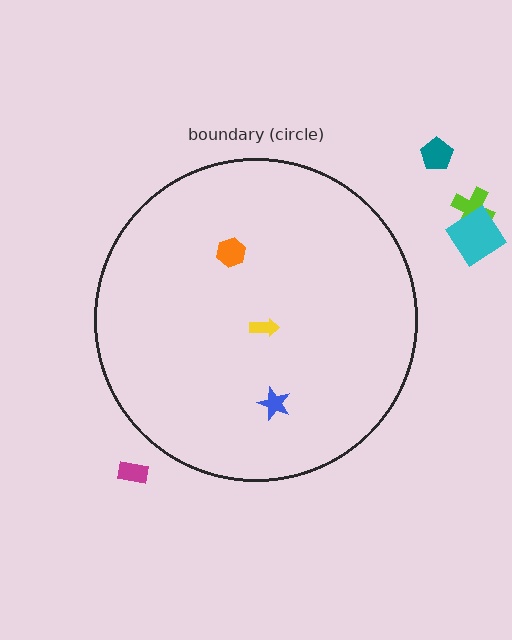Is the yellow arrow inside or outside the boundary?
Inside.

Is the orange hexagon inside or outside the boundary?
Inside.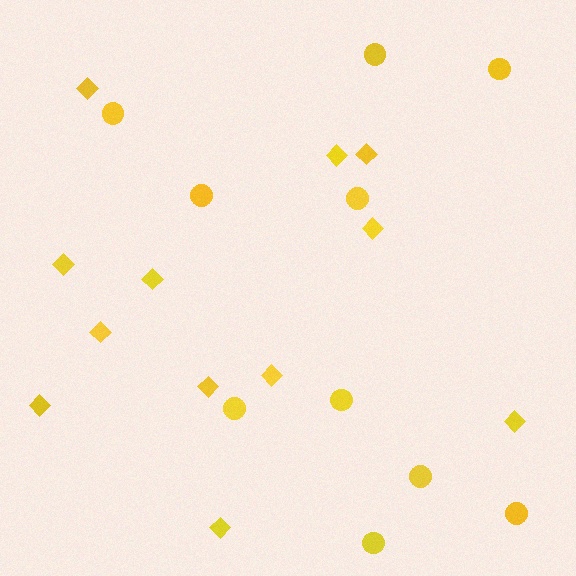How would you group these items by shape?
There are 2 groups: one group of diamonds (12) and one group of circles (10).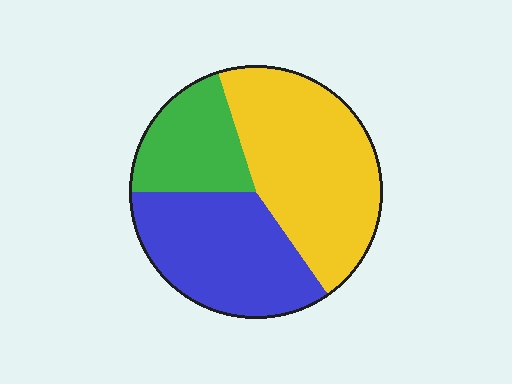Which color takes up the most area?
Yellow, at roughly 45%.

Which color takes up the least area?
Green, at roughly 20%.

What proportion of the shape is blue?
Blue covers roughly 35% of the shape.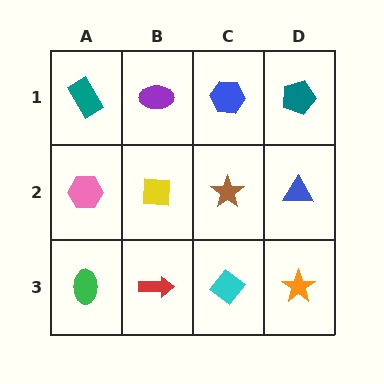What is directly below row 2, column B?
A red arrow.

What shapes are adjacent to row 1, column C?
A brown star (row 2, column C), a purple ellipse (row 1, column B), a teal pentagon (row 1, column D).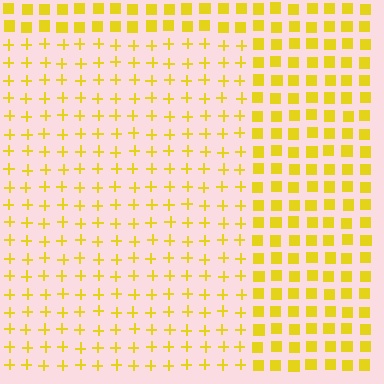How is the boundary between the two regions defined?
The boundary is defined by a change in element shape: plus signs inside vs. squares outside. All elements share the same color and spacing.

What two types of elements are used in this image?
The image uses plus signs inside the rectangle region and squares outside it.